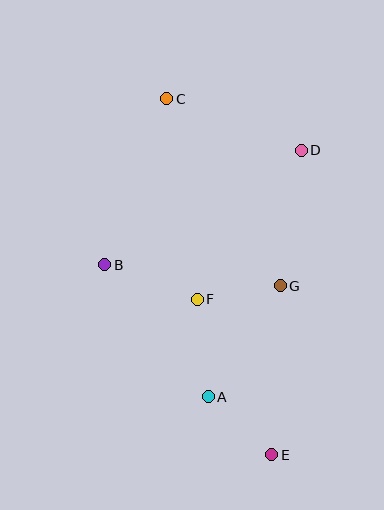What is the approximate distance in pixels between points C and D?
The distance between C and D is approximately 144 pixels.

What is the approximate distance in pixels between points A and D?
The distance between A and D is approximately 264 pixels.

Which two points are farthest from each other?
Points C and E are farthest from each other.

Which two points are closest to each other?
Points F and G are closest to each other.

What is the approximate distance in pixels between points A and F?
The distance between A and F is approximately 98 pixels.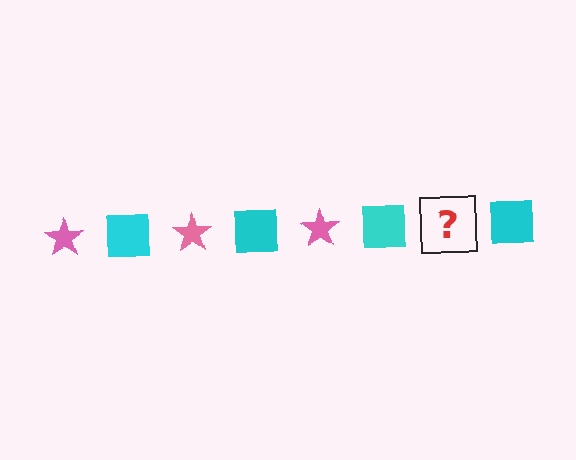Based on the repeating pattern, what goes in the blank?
The blank should be a pink star.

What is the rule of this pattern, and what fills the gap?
The rule is that the pattern alternates between pink star and cyan square. The gap should be filled with a pink star.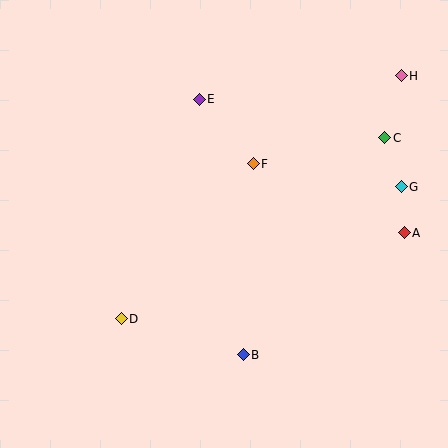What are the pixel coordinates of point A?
Point A is at (404, 233).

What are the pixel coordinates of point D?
Point D is at (121, 319).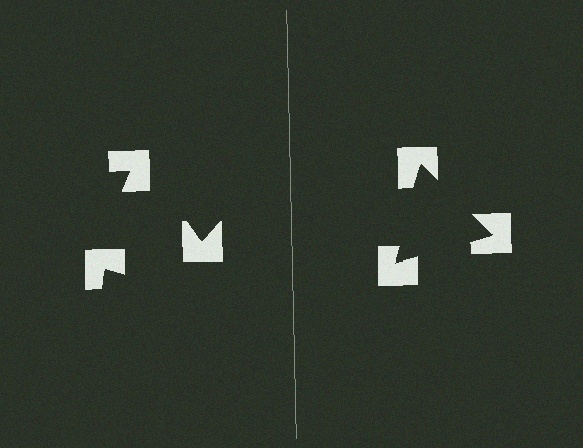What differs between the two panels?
The notched squares are positioned identically on both sides; only the wedge orientations differ. On the right they align to a triangle; on the left they are misaligned.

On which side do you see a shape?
An illusory triangle appears on the right side. On the left side the wedge cuts are rotated, so no coherent shape forms.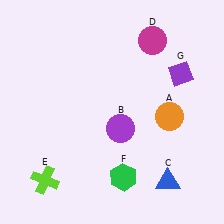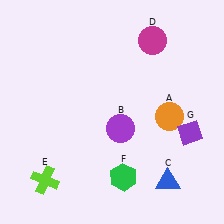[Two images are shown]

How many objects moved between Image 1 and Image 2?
1 object moved between the two images.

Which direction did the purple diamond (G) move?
The purple diamond (G) moved down.